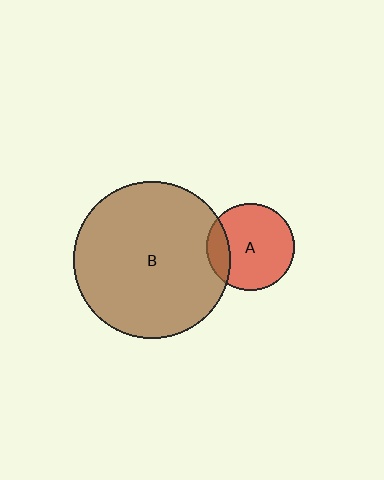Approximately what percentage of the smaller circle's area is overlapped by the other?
Approximately 15%.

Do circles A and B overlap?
Yes.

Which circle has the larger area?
Circle B (brown).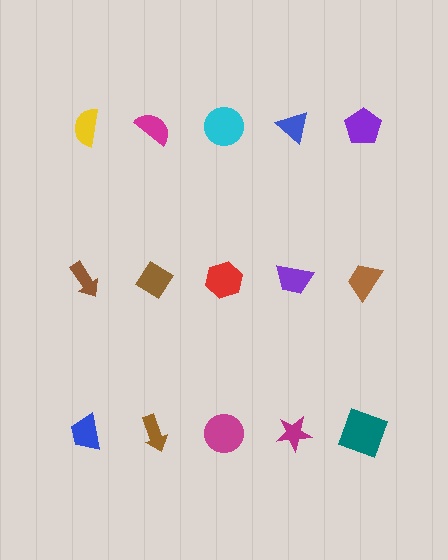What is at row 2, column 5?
A brown trapezoid.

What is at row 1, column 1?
A yellow semicircle.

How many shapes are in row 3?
5 shapes.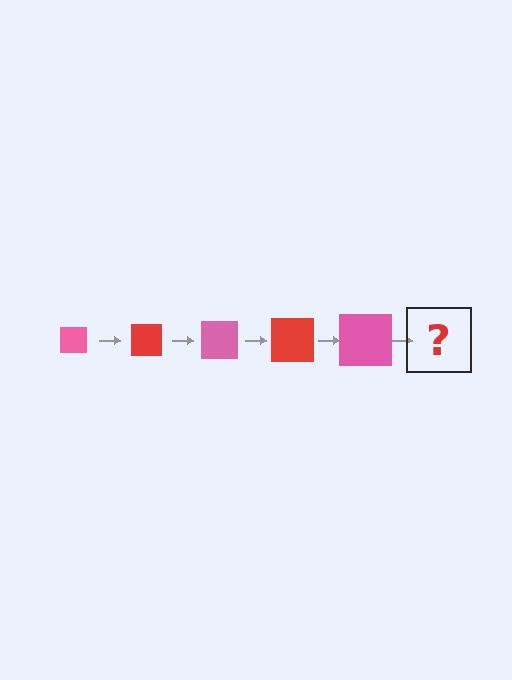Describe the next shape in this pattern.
It should be a red square, larger than the previous one.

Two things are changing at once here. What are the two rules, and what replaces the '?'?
The two rules are that the square grows larger each step and the color cycles through pink and red. The '?' should be a red square, larger than the previous one.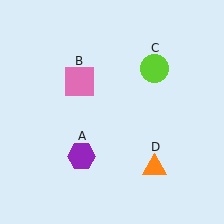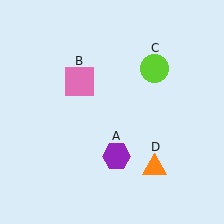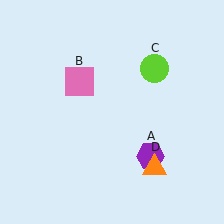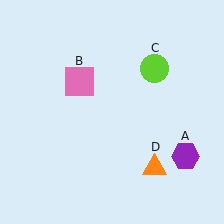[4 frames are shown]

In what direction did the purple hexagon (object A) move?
The purple hexagon (object A) moved right.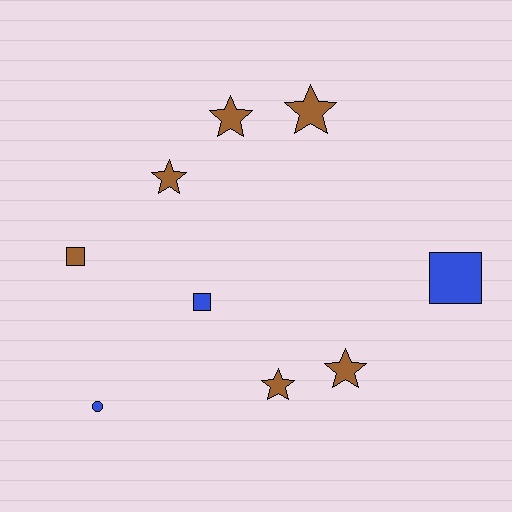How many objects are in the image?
There are 9 objects.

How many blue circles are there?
There is 1 blue circle.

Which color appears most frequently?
Brown, with 6 objects.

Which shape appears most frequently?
Star, with 5 objects.